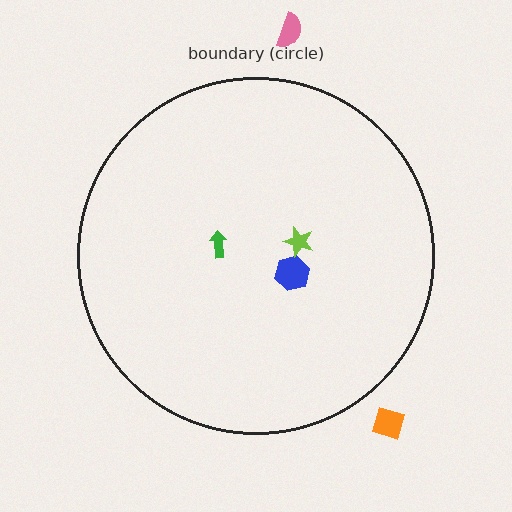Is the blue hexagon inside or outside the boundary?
Inside.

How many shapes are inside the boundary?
3 inside, 2 outside.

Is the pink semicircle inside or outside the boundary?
Outside.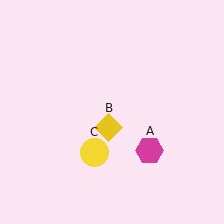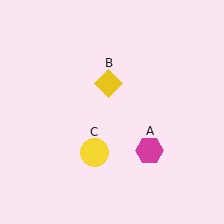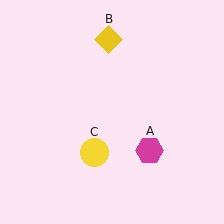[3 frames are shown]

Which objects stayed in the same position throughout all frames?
Magenta hexagon (object A) and yellow circle (object C) remained stationary.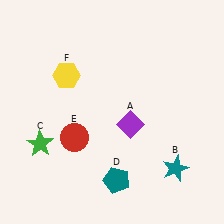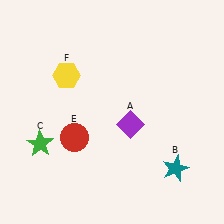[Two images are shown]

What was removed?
The teal pentagon (D) was removed in Image 2.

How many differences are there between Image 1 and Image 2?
There is 1 difference between the two images.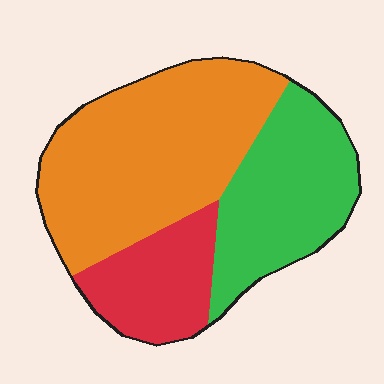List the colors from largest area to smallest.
From largest to smallest: orange, green, red.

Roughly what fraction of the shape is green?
Green covers about 30% of the shape.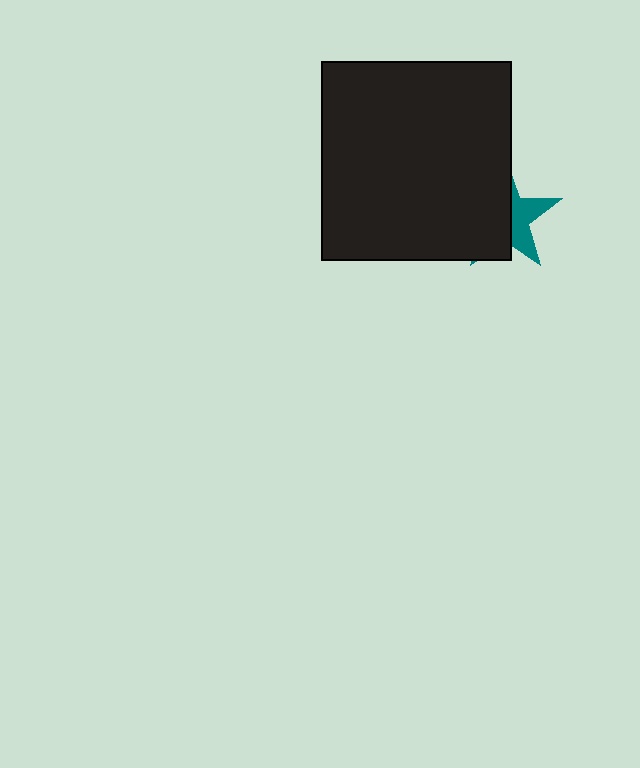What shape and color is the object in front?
The object in front is a black rectangle.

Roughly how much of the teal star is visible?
A small part of it is visible (roughly 40%).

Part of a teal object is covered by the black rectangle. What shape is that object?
It is a star.